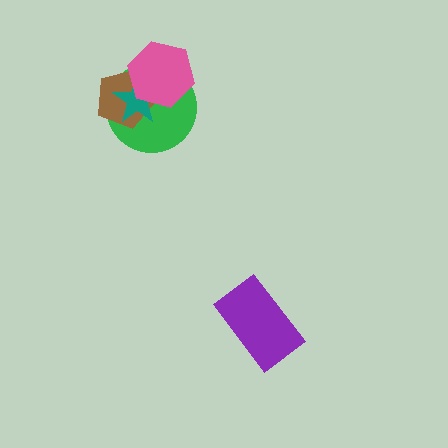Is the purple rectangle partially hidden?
No, no other shape covers it.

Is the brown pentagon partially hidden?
Yes, it is partially covered by another shape.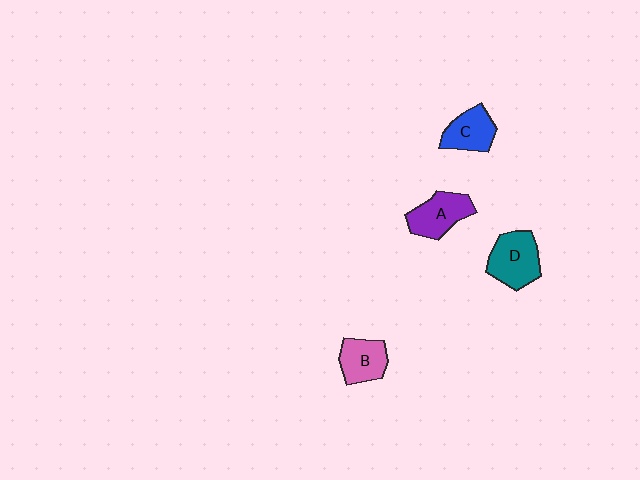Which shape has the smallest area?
Shape C (blue).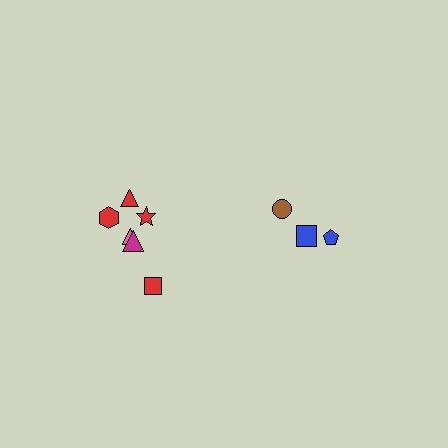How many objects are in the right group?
There are 3 objects.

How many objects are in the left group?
There are 6 objects.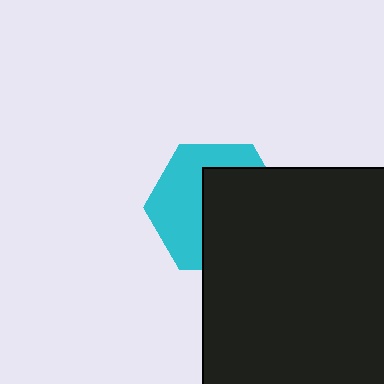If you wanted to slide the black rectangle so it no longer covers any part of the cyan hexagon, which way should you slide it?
Slide it right — that is the most direct way to separate the two shapes.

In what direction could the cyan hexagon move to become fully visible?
The cyan hexagon could move left. That would shift it out from behind the black rectangle entirely.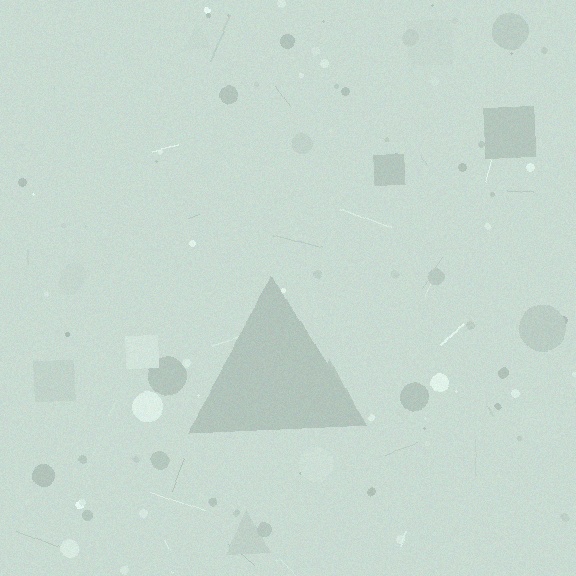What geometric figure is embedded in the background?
A triangle is embedded in the background.